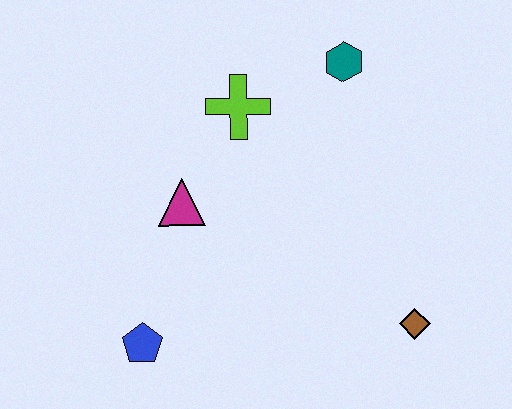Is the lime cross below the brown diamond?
No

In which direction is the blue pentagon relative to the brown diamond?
The blue pentagon is to the left of the brown diamond.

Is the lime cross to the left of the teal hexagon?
Yes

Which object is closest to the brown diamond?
The magenta triangle is closest to the brown diamond.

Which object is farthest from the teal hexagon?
The blue pentagon is farthest from the teal hexagon.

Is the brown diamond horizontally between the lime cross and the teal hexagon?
No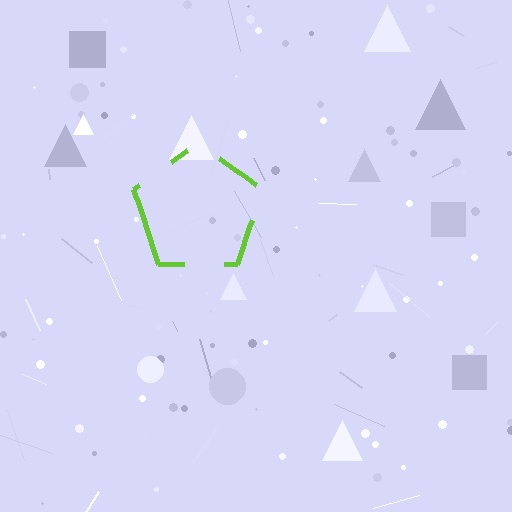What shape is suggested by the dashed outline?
The dashed outline suggests a pentagon.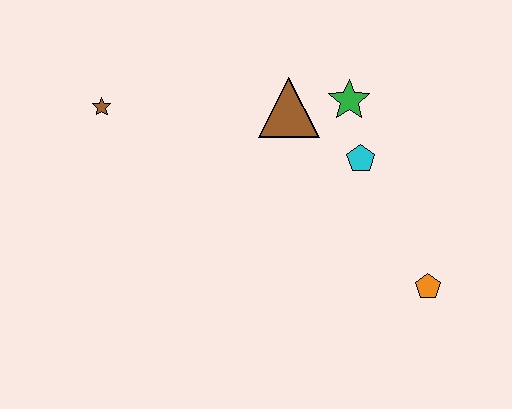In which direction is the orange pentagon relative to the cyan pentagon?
The orange pentagon is below the cyan pentagon.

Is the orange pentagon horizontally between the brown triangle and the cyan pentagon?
No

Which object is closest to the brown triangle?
The green star is closest to the brown triangle.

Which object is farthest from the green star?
The brown star is farthest from the green star.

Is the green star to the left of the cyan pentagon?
Yes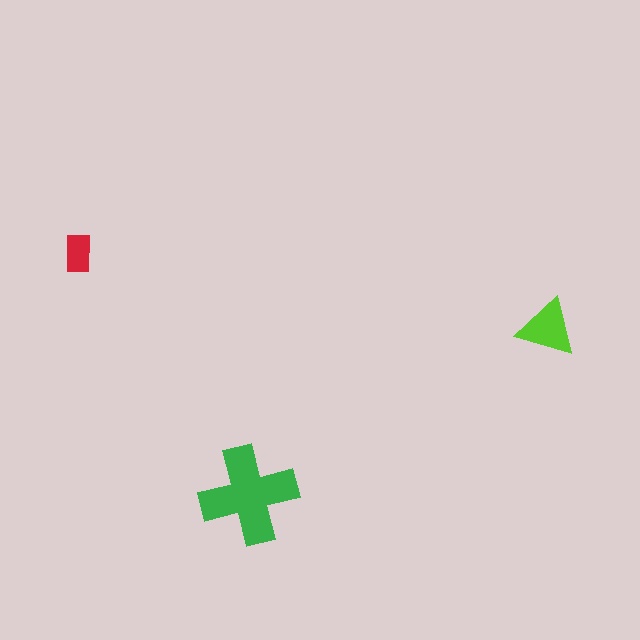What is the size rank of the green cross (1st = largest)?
1st.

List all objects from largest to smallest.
The green cross, the lime triangle, the red rectangle.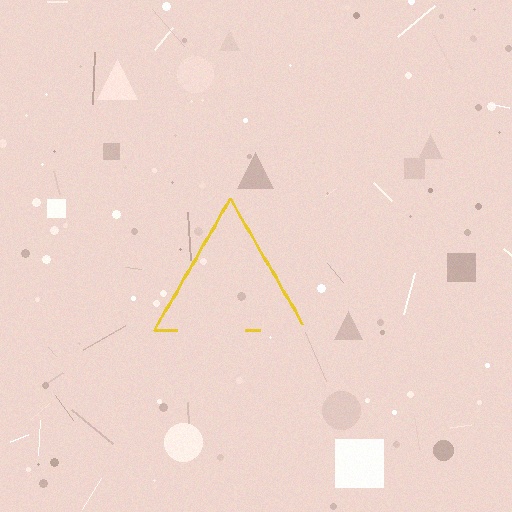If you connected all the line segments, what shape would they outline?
They would outline a triangle.